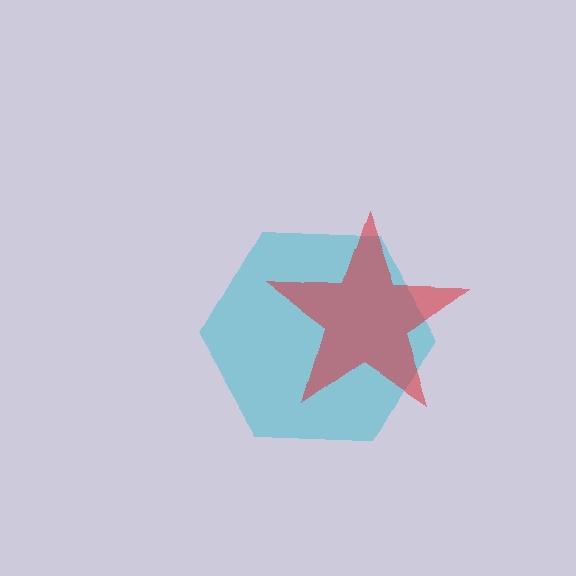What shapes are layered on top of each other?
The layered shapes are: a cyan hexagon, a red star.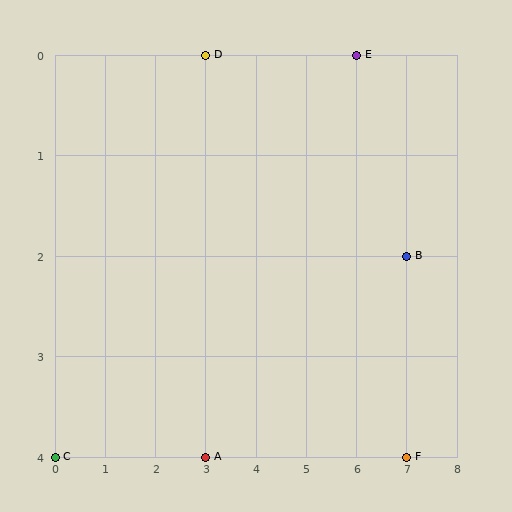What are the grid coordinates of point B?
Point B is at grid coordinates (7, 2).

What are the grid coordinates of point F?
Point F is at grid coordinates (7, 4).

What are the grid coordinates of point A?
Point A is at grid coordinates (3, 4).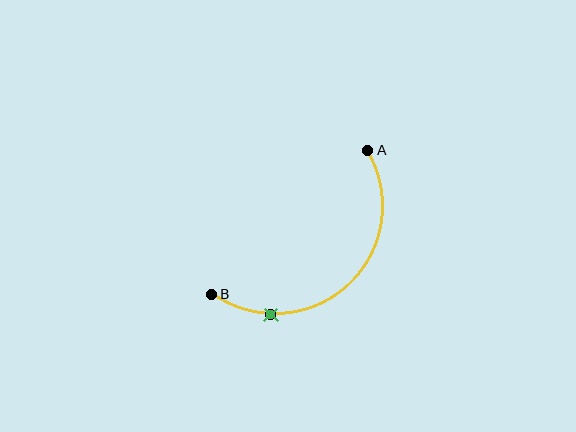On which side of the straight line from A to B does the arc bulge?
The arc bulges below and to the right of the straight line connecting A and B.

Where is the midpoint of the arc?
The arc midpoint is the point on the curve farthest from the straight line joining A and B. It sits below and to the right of that line.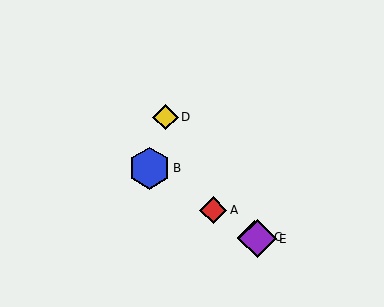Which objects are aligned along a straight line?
Objects A, B, C, E are aligned along a straight line.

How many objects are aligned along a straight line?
4 objects (A, B, C, E) are aligned along a straight line.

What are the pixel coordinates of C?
Object C is at (255, 237).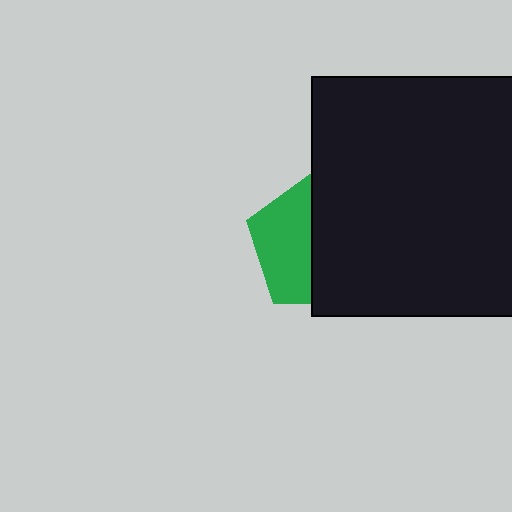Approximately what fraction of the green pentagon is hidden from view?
Roughly 55% of the green pentagon is hidden behind the black square.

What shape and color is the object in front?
The object in front is a black square.